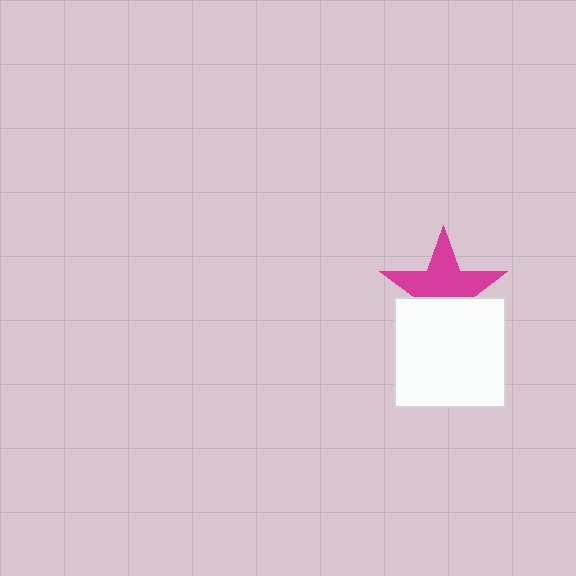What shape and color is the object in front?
The object in front is a white square.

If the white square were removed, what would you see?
You would see the complete magenta star.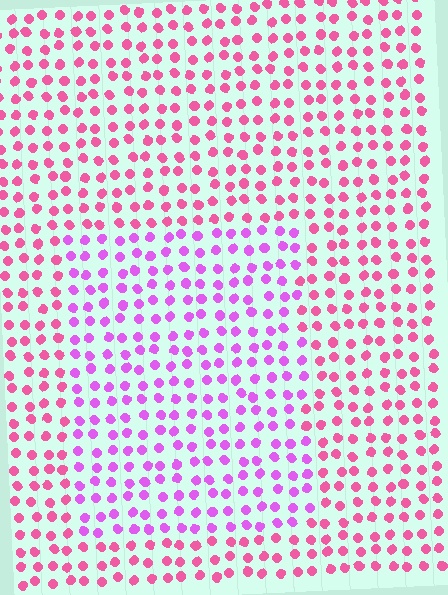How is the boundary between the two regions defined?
The boundary is defined purely by a slight shift in hue (about 37 degrees). Spacing, size, and orientation are identical on both sides.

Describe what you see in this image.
The image is filled with small pink elements in a uniform arrangement. A rectangle-shaped region is visible where the elements are tinted to a slightly different hue, forming a subtle color boundary.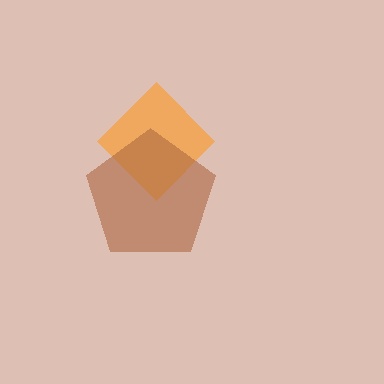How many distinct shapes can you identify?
There are 2 distinct shapes: an orange diamond, a brown pentagon.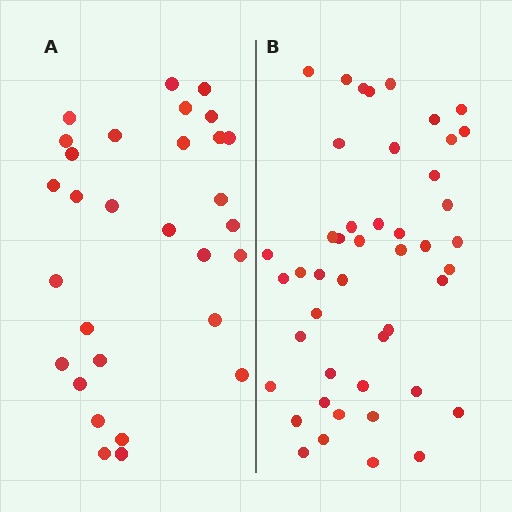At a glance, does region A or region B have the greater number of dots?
Region B (the right region) has more dots.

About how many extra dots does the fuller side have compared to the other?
Region B has approximately 15 more dots than region A.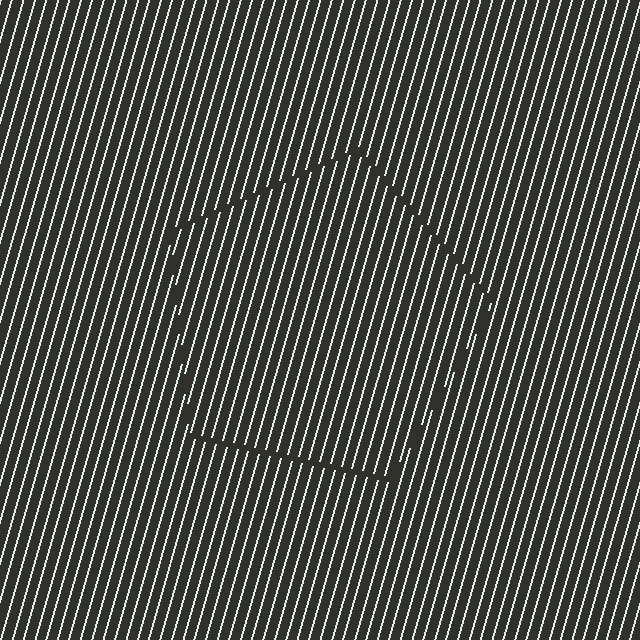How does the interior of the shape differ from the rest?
The interior of the shape contains the same grating, shifted by half a period — the contour is defined by the phase discontinuity where line-ends from the inner and outer gratings abut.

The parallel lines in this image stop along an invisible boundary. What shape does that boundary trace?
An illusory pentagon. The interior of the shape contains the same grating, shifted by half a period — the contour is defined by the phase discontinuity where line-ends from the inner and outer gratings abut.